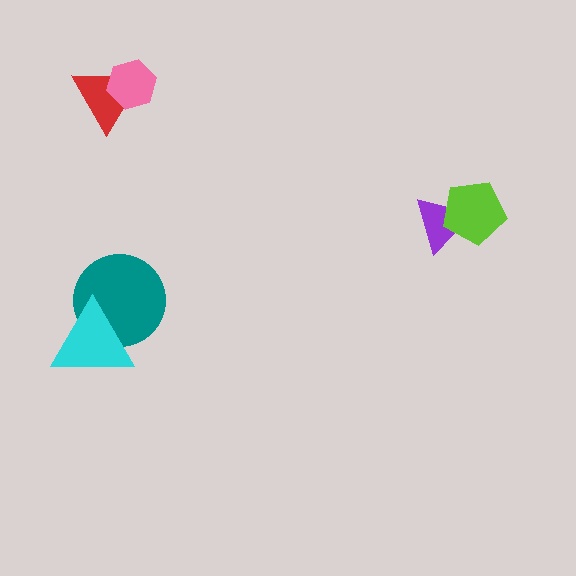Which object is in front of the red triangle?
The pink hexagon is in front of the red triangle.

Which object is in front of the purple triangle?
The lime pentagon is in front of the purple triangle.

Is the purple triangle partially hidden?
Yes, it is partially covered by another shape.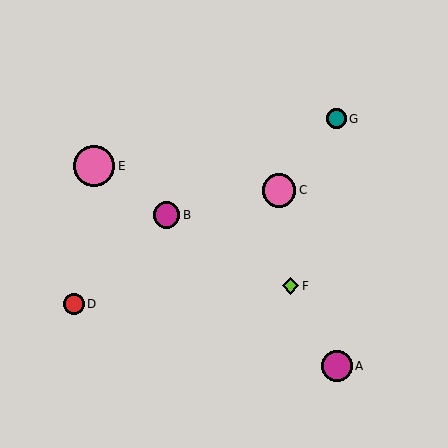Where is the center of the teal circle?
The center of the teal circle is at (336, 119).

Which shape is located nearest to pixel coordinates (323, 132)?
The teal circle (labeled G) at (336, 119) is nearest to that location.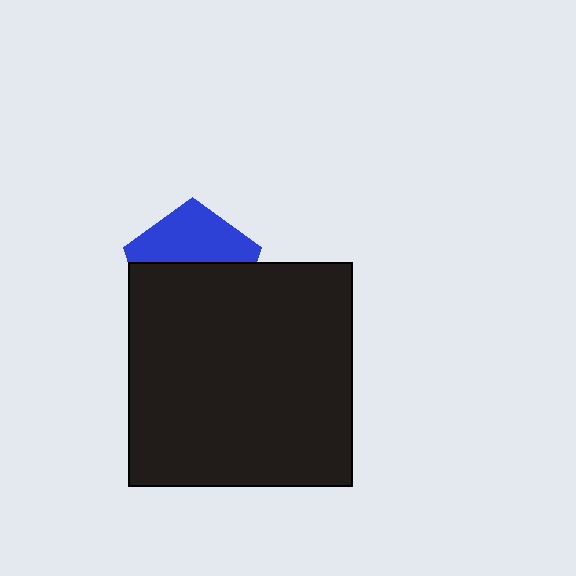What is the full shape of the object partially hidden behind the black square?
The partially hidden object is a blue pentagon.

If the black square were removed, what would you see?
You would see the complete blue pentagon.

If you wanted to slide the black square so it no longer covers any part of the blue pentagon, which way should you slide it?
Slide it down — that is the most direct way to separate the two shapes.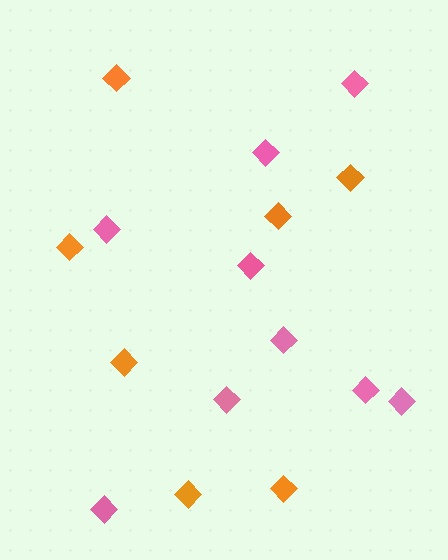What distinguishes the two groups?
There are 2 groups: one group of pink diamonds (9) and one group of orange diamonds (7).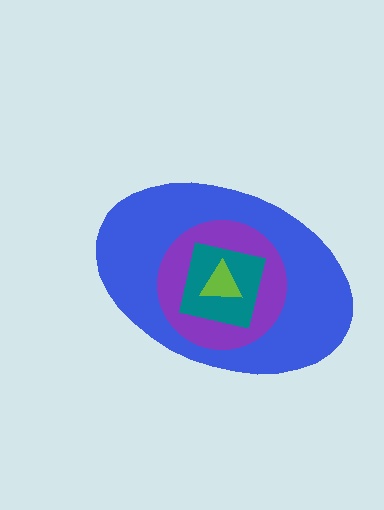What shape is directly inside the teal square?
The lime triangle.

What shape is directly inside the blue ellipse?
The purple circle.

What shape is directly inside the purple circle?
The teal square.